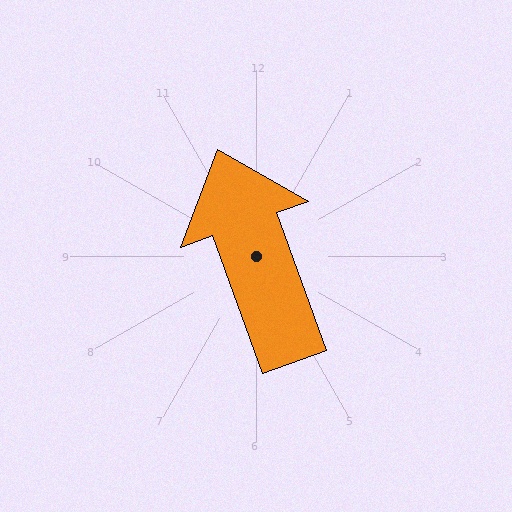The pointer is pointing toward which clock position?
Roughly 11 o'clock.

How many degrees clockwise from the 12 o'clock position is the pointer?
Approximately 340 degrees.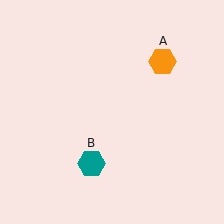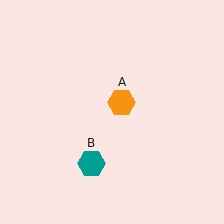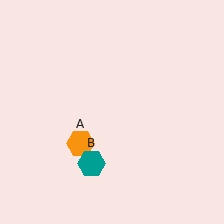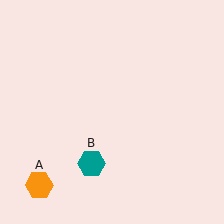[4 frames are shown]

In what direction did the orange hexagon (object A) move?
The orange hexagon (object A) moved down and to the left.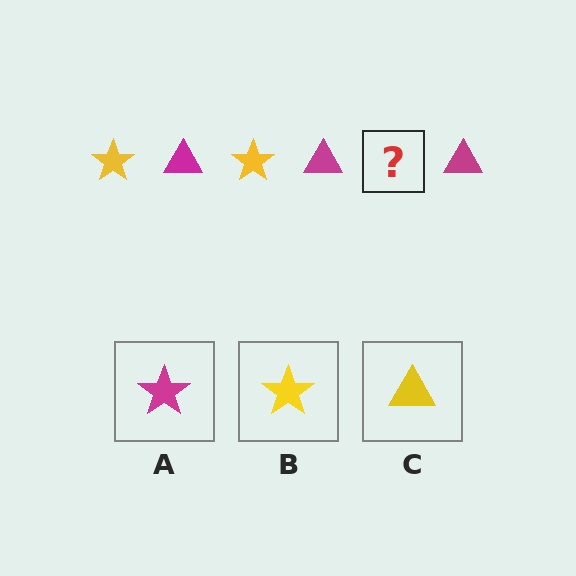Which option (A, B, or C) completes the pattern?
B.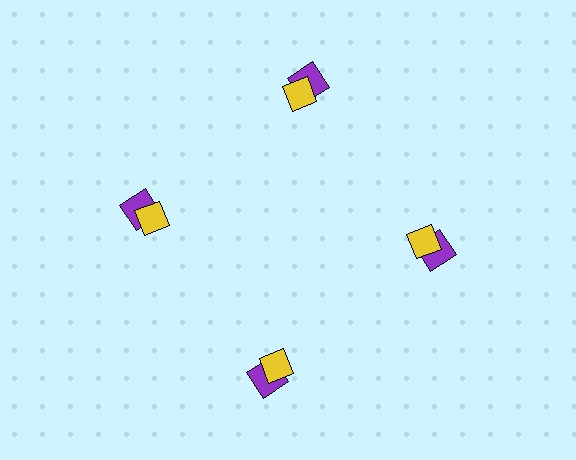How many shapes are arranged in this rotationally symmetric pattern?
There are 8 shapes, arranged in 4 groups of 2.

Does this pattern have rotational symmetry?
Yes, this pattern has 4-fold rotational symmetry. It looks the same after rotating 90 degrees around the center.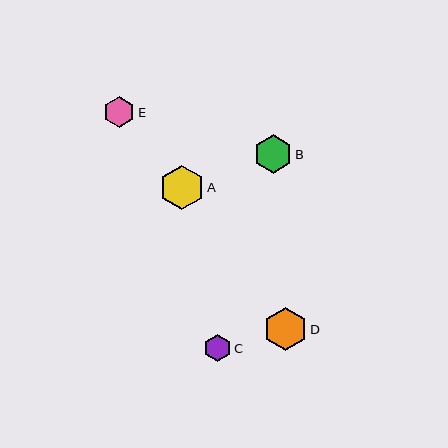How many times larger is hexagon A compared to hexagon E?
Hexagon A is approximately 1.4 times the size of hexagon E.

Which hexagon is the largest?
Hexagon A is the largest with a size of approximately 44 pixels.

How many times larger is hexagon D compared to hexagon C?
Hexagon D is approximately 1.6 times the size of hexagon C.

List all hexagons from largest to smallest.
From largest to smallest: A, D, B, E, C.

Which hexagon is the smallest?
Hexagon C is the smallest with a size of approximately 27 pixels.